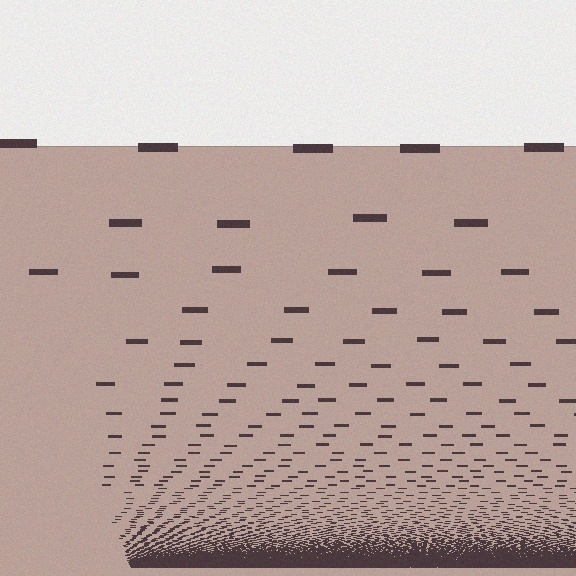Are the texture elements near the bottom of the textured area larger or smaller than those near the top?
Smaller. The gradient is inverted — elements near the bottom are smaller and denser.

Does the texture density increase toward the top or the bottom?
Density increases toward the bottom.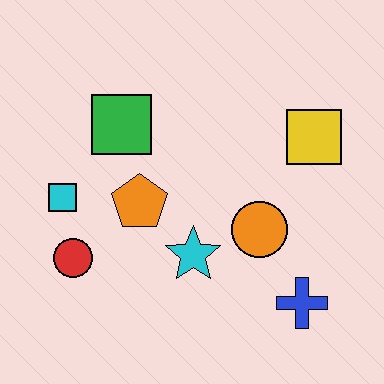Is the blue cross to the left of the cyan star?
No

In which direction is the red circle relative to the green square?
The red circle is below the green square.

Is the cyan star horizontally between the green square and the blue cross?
Yes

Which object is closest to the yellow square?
The orange circle is closest to the yellow square.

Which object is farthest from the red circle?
The yellow square is farthest from the red circle.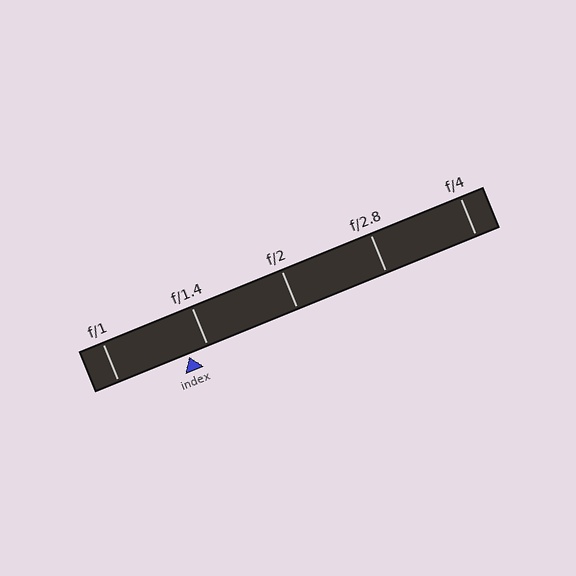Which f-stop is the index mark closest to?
The index mark is closest to f/1.4.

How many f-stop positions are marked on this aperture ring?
There are 5 f-stop positions marked.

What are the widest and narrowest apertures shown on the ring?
The widest aperture shown is f/1 and the narrowest is f/4.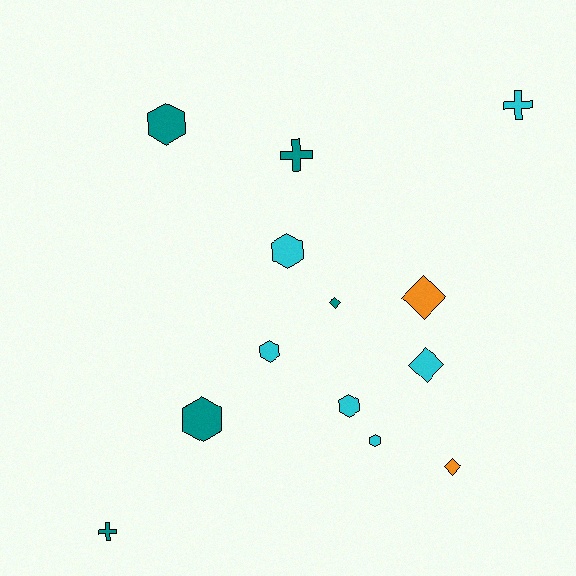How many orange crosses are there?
There are no orange crosses.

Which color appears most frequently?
Cyan, with 6 objects.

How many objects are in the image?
There are 13 objects.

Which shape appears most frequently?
Hexagon, with 6 objects.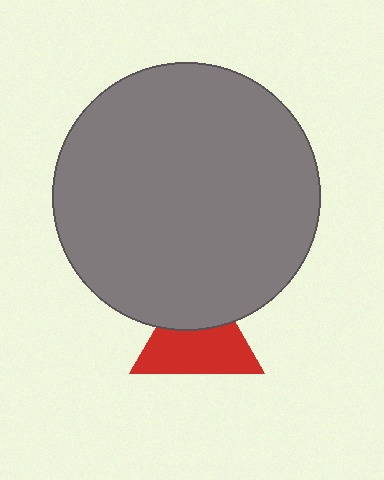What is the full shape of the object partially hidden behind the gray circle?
The partially hidden object is a red triangle.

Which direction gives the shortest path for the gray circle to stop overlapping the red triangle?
Moving up gives the shortest separation.